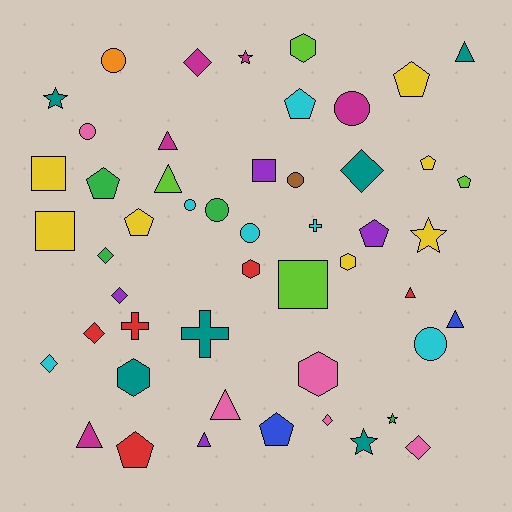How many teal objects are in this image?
There are 6 teal objects.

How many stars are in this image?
There are 5 stars.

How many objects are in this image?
There are 50 objects.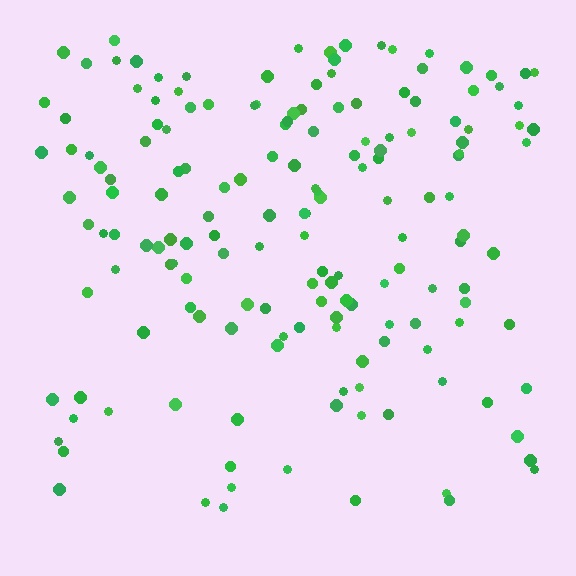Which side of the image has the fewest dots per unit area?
The bottom.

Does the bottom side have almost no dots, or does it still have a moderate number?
Still a moderate number, just noticeably fewer than the top.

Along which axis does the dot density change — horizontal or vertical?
Vertical.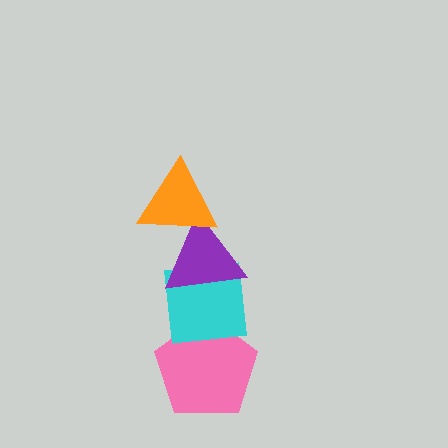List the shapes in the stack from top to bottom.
From top to bottom: the orange triangle, the purple triangle, the cyan square, the pink pentagon.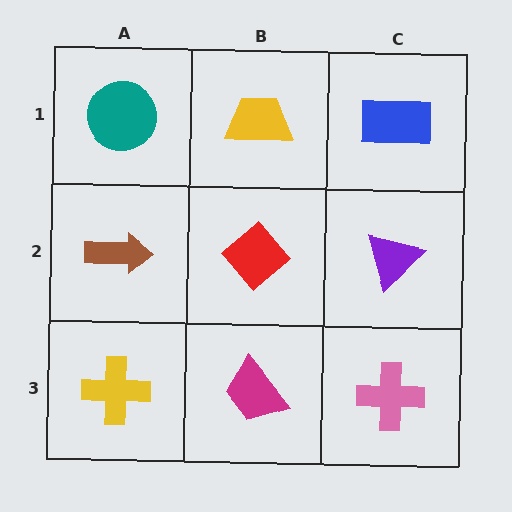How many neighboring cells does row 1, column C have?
2.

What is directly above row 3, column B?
A red diamond.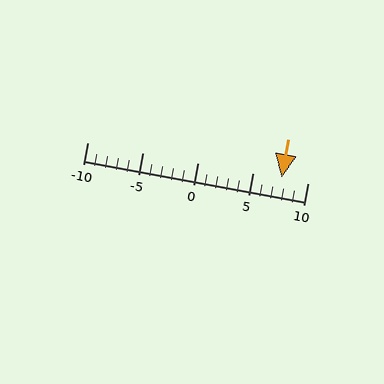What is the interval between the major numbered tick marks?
The major tick marks are spaced 5 units apart.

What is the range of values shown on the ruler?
The ruler shows values from -10 to 10.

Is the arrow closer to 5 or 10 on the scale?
The arrow is closer to 10.